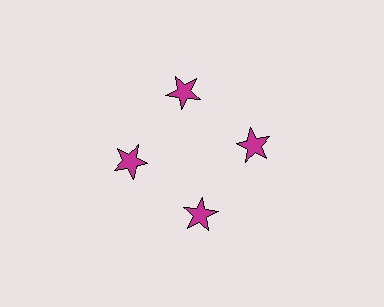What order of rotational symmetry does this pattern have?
This pattern has 4-fold rotational symmetry.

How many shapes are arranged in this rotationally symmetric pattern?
There are 4 shapes, arranged in 4 groups of 1.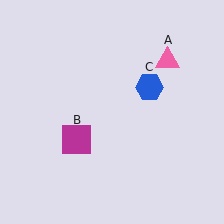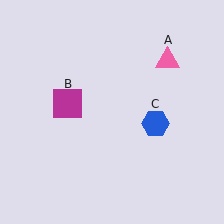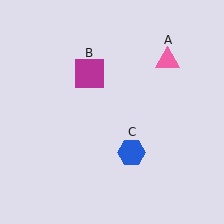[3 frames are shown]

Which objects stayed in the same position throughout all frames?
Pink triangle (object A) remained stationary.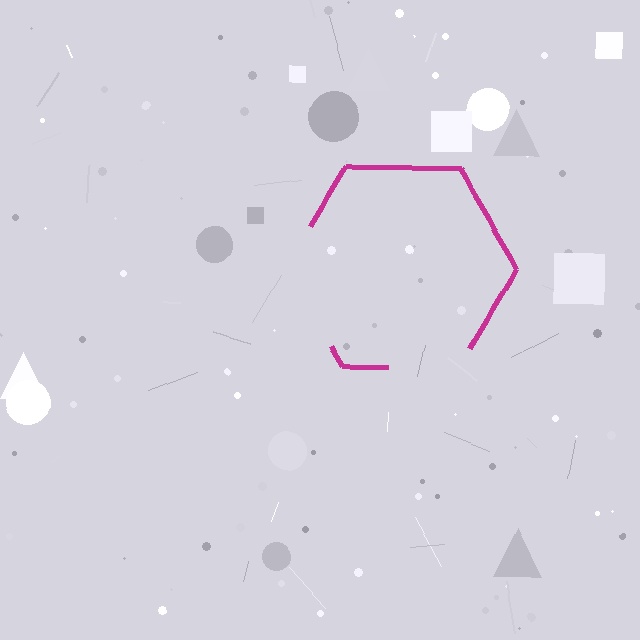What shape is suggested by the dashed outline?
The dashed outline suggests a hexagon.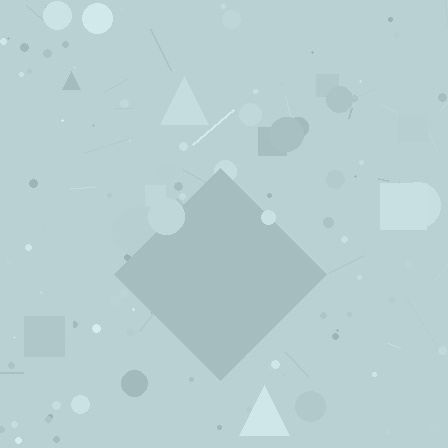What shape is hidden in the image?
A diamond is hidden in the image.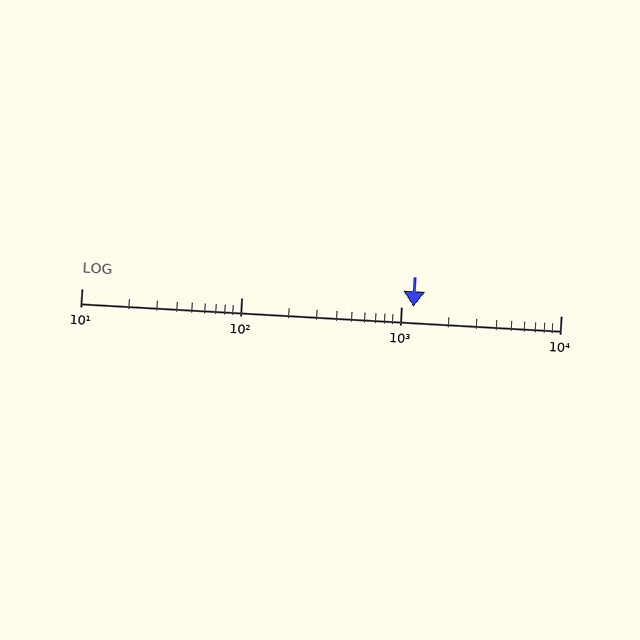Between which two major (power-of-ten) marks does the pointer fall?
The pointer is between 1000 and 10000.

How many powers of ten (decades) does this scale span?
The scale spans 3 decades, from 10 to 10000.